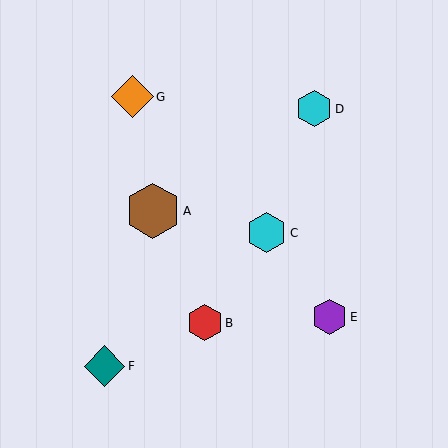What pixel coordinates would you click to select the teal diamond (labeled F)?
Click at (105, 366) to select the teal diamond F.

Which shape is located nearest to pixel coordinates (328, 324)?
The purple hexagon (labeled E) at (330, 317) is nearest to that location.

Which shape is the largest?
The brown hexagon (labeled A) is the largest.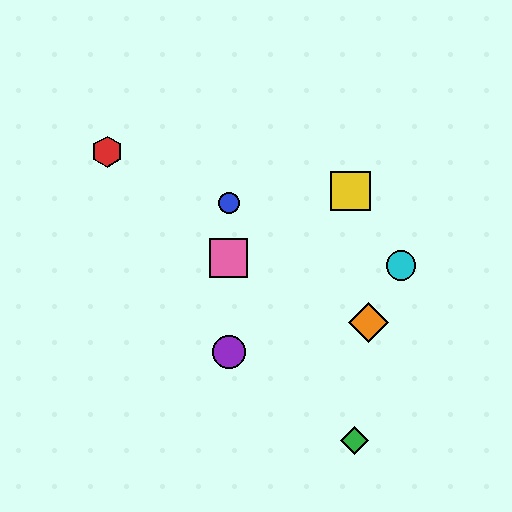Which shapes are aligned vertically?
The blue circle, the purple circle, the pink square are aligned vertically.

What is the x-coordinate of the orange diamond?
The orange diamond is at x≈368.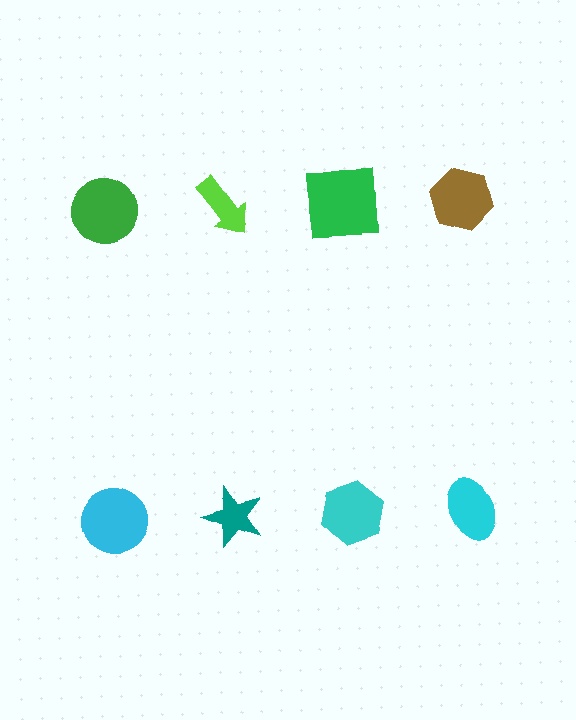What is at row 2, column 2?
A teal star.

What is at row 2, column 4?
A cyan ellipse.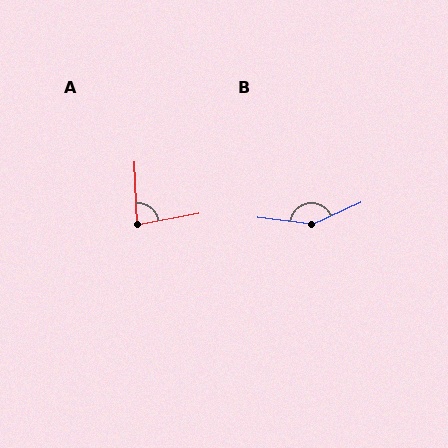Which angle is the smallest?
A, at approximately 82 degrees.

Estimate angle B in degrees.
Approximately 149 degrees.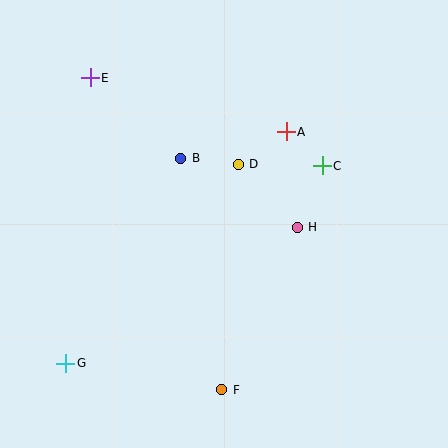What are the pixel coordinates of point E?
Point E is at (90, 78).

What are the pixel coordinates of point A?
Point A is at (286, 132).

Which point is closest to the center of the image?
Point D at (238, 164) is closest to the center.